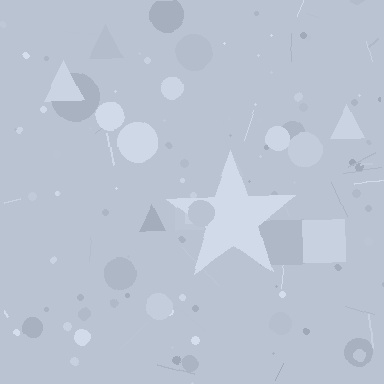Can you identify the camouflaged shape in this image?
The camouflaged shape is a star.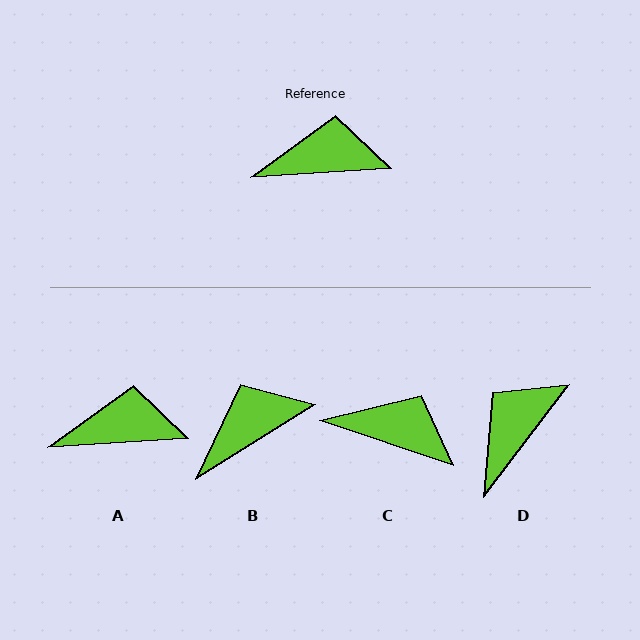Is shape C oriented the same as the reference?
No, it is off by about 22 degrees.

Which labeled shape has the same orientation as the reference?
A.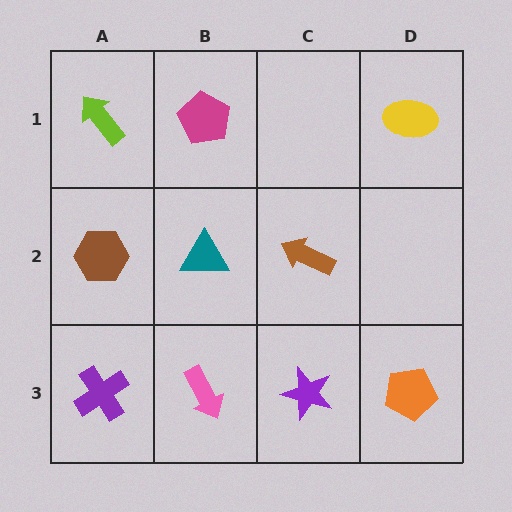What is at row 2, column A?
A brown hexagon.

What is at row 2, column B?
A teal triangle.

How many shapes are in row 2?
3 shapes.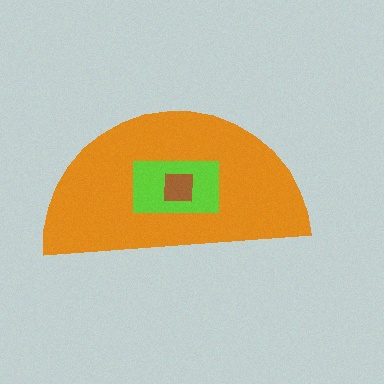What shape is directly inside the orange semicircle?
The lime rectangle.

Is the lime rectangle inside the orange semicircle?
Yes.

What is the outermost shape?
The orange semicircle.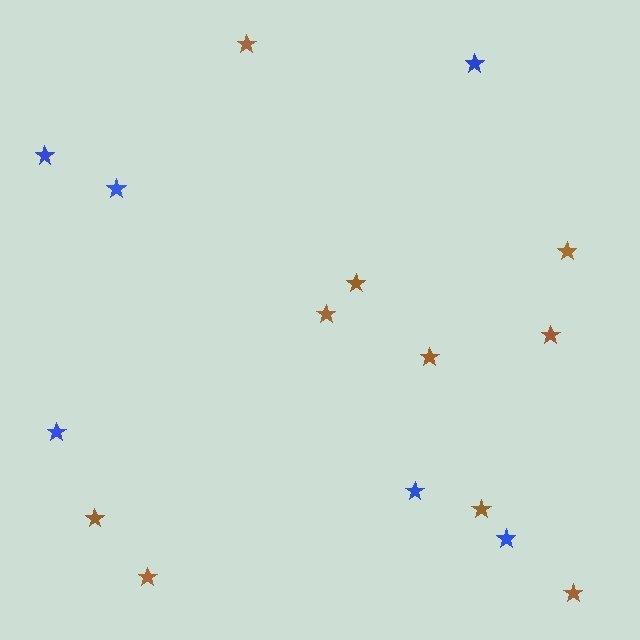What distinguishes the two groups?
There are 2 groups: one group of brown stars (10) and one group of blue stars (6).